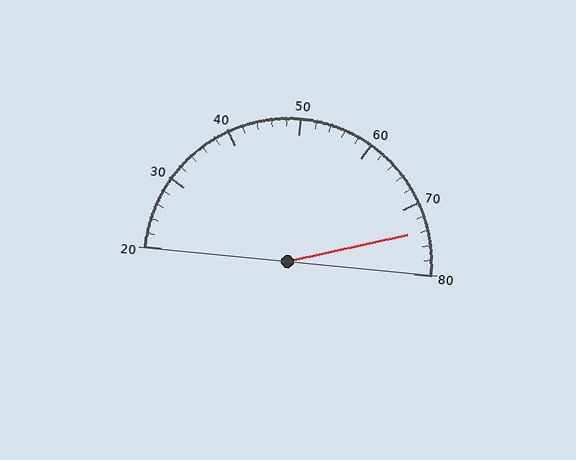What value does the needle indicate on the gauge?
The needle indicates approximately 74.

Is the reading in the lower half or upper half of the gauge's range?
The reading is in the upper half of the range (20 to 80).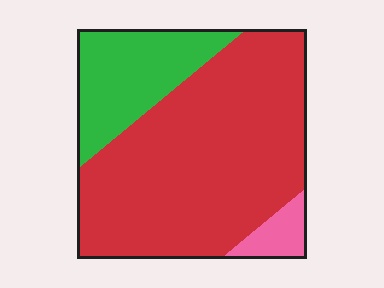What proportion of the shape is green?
Green covers about 25% of the shape.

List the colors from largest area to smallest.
From largest to smallest: red, green, pink.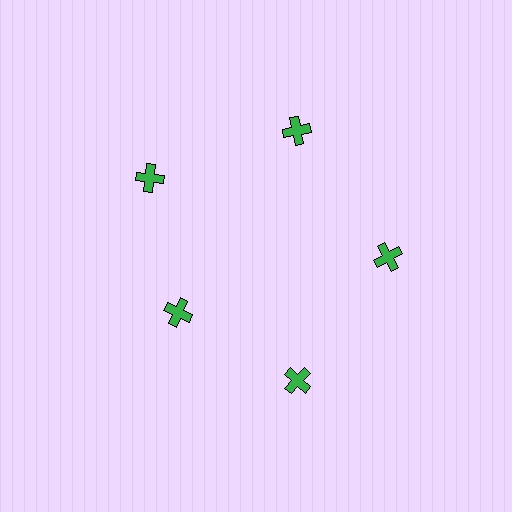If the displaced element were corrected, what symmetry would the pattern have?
It would have 5-fold rotational symmetry — the pattern would map onto itself every 72 degrees.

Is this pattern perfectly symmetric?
No. The 5 green crosses are arranged in a ring, but one element near the 8 o'clock position is pulled inward toward the center, breaking the 5-fold rotational symmetry.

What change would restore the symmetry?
The symmetry would be restored by moving it outward, back onto the ring so that all 5 crosses sit at equal angles and equal distance from the center.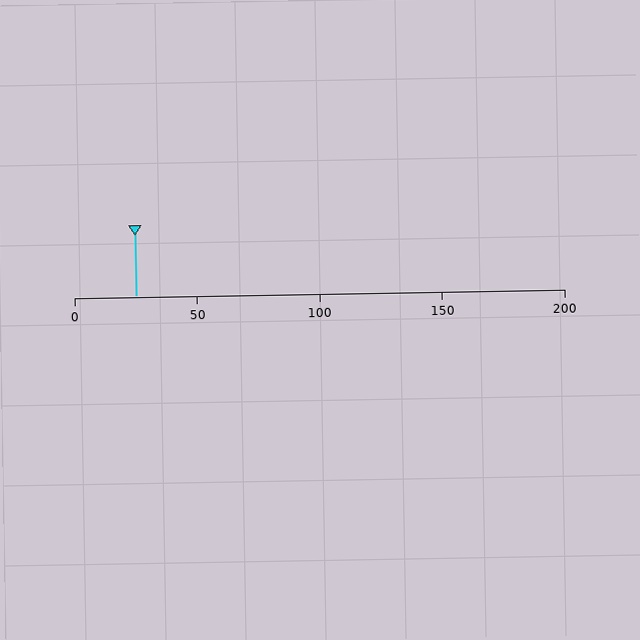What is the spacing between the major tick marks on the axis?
The major ticks are spaced 50 apart.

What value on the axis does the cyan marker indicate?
The marker indicates approximately 25.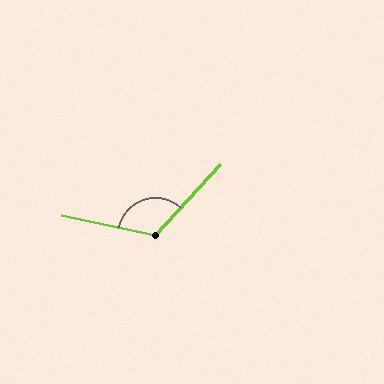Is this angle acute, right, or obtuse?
It is obtuse.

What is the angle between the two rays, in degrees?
Approximately 120 degrees.